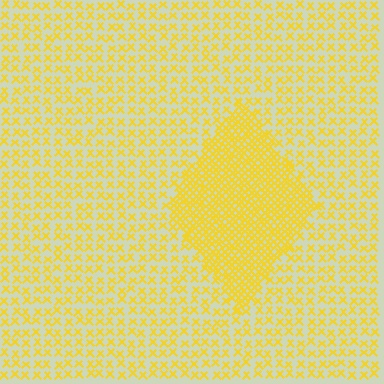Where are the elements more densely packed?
The elements are more densely packed inside the diamond boundary.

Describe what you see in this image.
The image contains small yellow elements arranged at two different densities. A diamond-shaped region is visible where the elements are more densely packed than the surrounding area.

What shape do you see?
I see a diamond.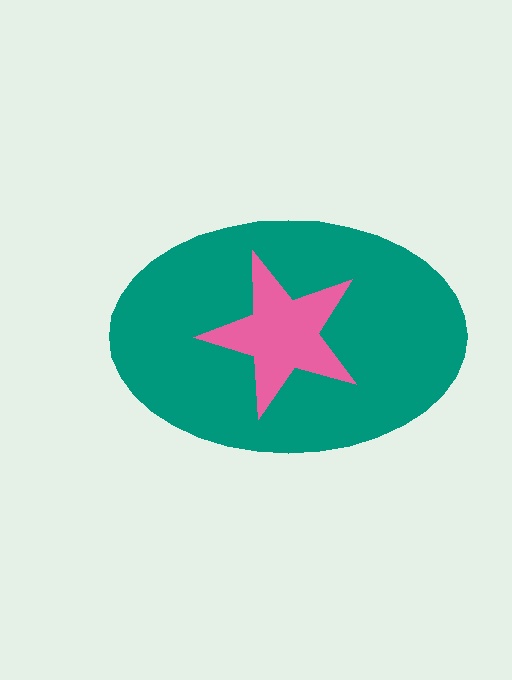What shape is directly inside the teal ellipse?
The pink star.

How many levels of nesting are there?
2.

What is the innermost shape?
The pink star.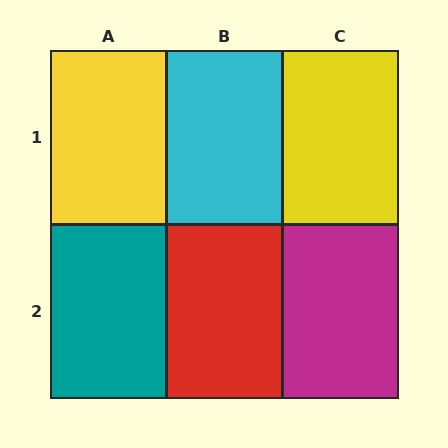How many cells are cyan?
1 cell is cyan.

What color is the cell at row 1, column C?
Yellow.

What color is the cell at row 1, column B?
Cyan.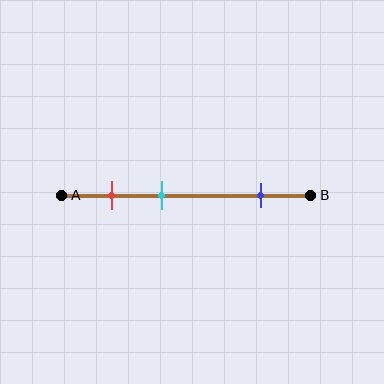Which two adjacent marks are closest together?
The red and cyan marks are the closest adjacent pair.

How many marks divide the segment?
There are 3 marks dividing the segment.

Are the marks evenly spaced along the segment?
No, the marks are not evenly spaced.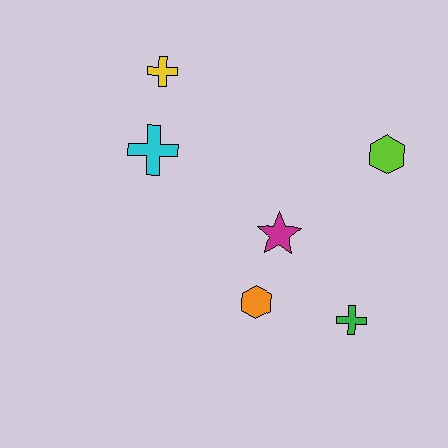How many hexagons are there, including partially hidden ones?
There are 2 hexagons.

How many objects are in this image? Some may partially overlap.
There are 6 objects.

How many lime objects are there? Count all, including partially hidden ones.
There is 1 lime object.